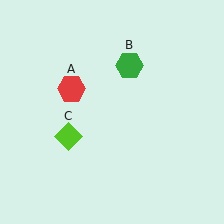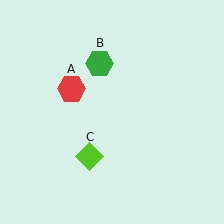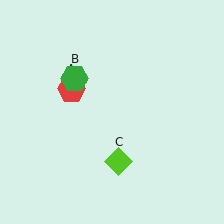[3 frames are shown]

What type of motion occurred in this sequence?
The green hexagon (object B), lime diamond (object C) rotated counterclockwise around the center of the scene.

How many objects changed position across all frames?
2 objects changed position: green hexagon (object B), lime diamond (object C).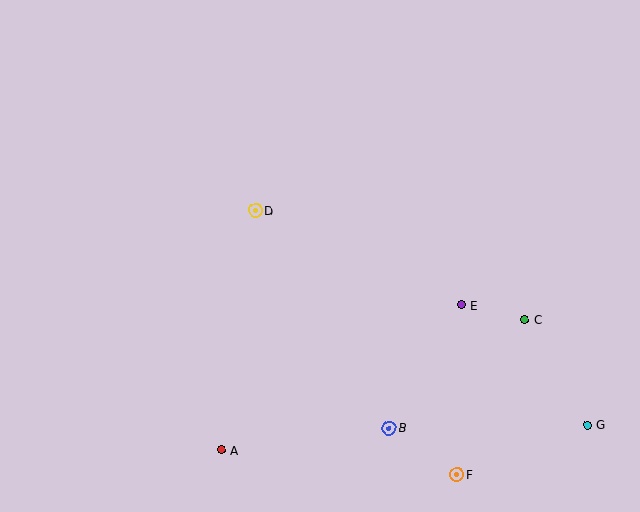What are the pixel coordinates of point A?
Point A is at (222, 450).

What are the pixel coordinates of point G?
Point G is at (587, 425).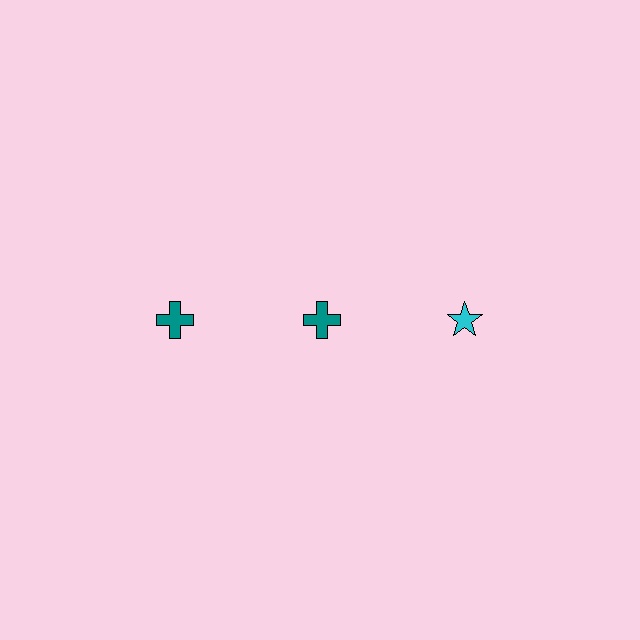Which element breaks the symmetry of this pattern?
The cyan star in the top row, center column breaks the symmetry. All other shapes are teal crosses.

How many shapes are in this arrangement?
There are 3 shapes arranged in a grid pattern.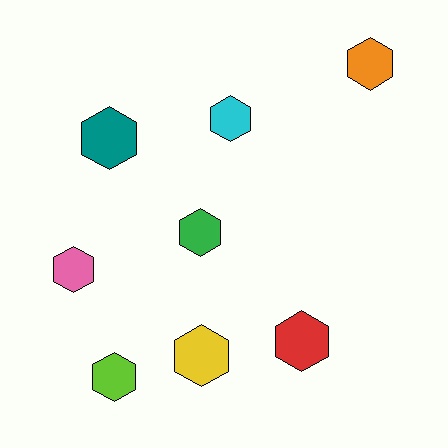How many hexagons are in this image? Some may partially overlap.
There are 8 hexagons.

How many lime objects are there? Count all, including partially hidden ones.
There is 1 lime object.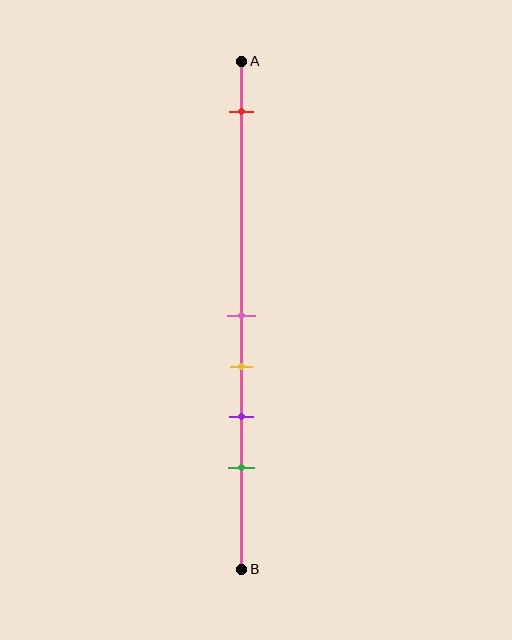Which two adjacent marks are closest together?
The pink and yellow marks are the closest adjacent pair.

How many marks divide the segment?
There are 5 marks dividing the segment.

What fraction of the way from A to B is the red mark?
The red mark is approximately 10% (0.1) of the way from A to B.